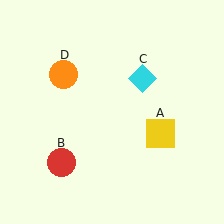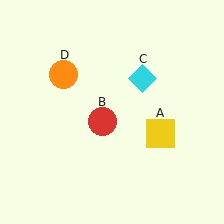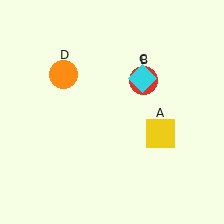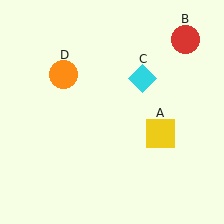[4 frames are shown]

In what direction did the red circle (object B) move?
The red circle (object B) moved up and to the right.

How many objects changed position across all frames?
1 object changed position: red circle (object B).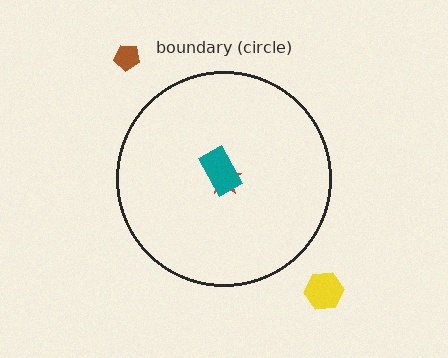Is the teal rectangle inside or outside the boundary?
Inside.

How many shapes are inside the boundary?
2 inside, 2 outside.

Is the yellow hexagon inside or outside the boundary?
Outside.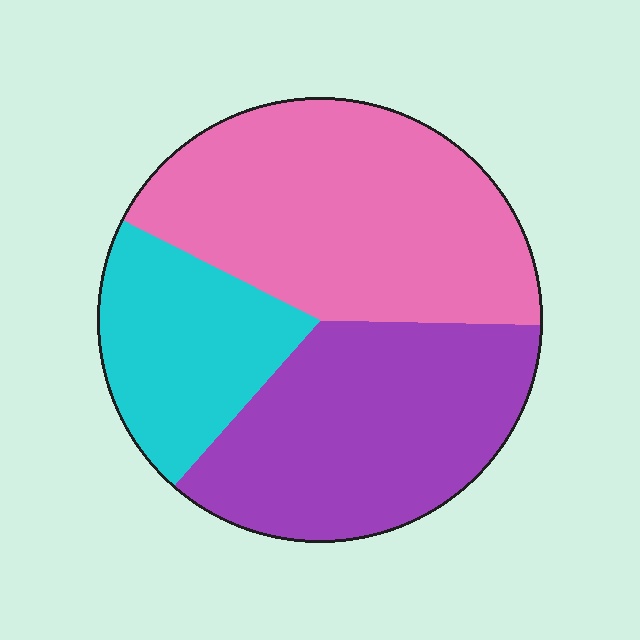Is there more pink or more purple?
Pink.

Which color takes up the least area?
Cyan, at roughly 20%.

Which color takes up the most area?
Pink, at roughly 45%.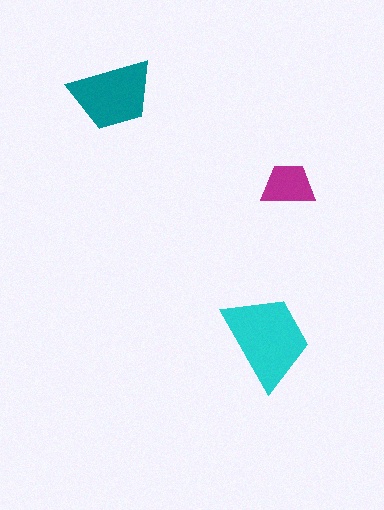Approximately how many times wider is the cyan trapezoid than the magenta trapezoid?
About 2 times wider.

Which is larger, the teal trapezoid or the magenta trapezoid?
The teal one.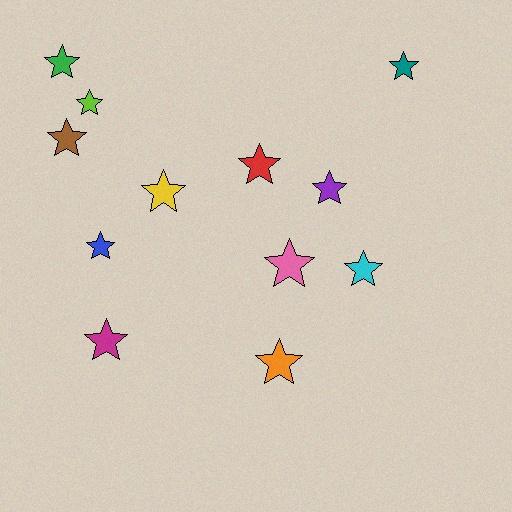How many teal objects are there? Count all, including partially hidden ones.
There is 1 teal object.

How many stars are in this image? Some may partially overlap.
There are 12 stars.